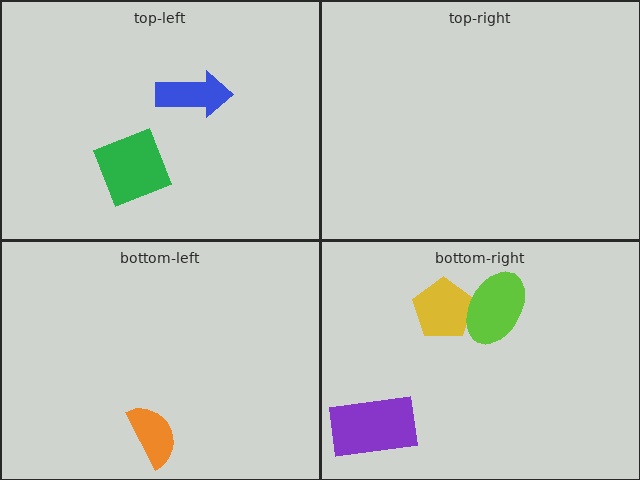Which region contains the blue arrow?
The top-left region.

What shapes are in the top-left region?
The green square, the blue arrow.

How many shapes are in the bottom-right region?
3.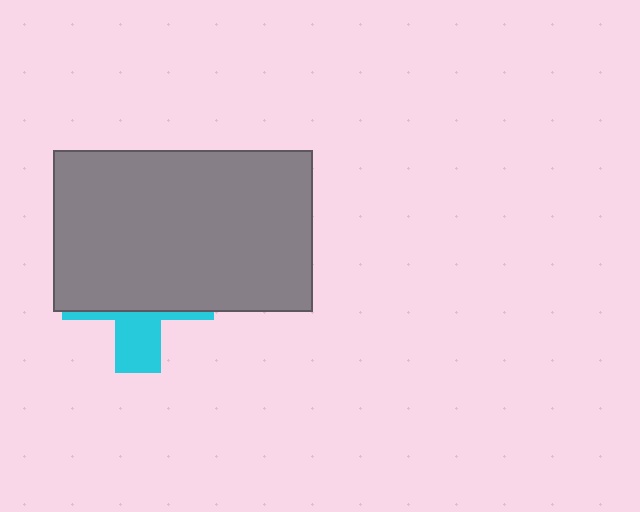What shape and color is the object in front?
The object in front is a gray rectangle.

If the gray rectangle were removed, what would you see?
You would see the complete cyan cross.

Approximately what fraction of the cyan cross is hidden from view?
Roughly 69% of the cyan cross is hidden behind the gray rectangle.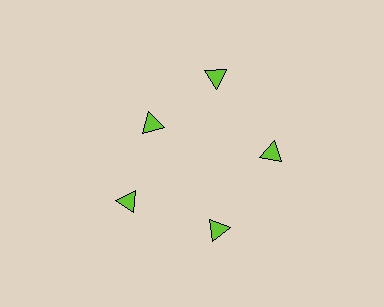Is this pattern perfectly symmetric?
No. The 5 lime triangles are arranged in a ring, but one element near the 10 o'clock position is pulled inward toward the center, breaking the 5-fold rotational symmetry.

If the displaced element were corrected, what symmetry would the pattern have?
It would have 5-fold rotational symmetry — the pattern would map onto itself every 72 degrees.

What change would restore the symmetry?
The symmetry would be restored by moving it outward, back onto the ring so that all 5 triangles sit at equal angles and equal distance from the center.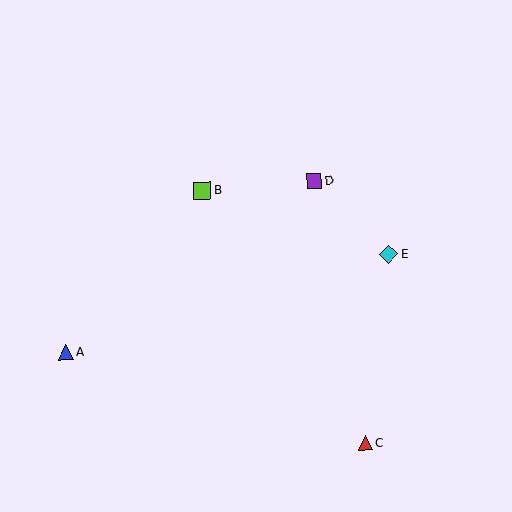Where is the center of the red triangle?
The center of the red triangle is at (366, 443).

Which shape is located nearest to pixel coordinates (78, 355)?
The blue triangle (labeled A) at (66, 353) is nearest to that location.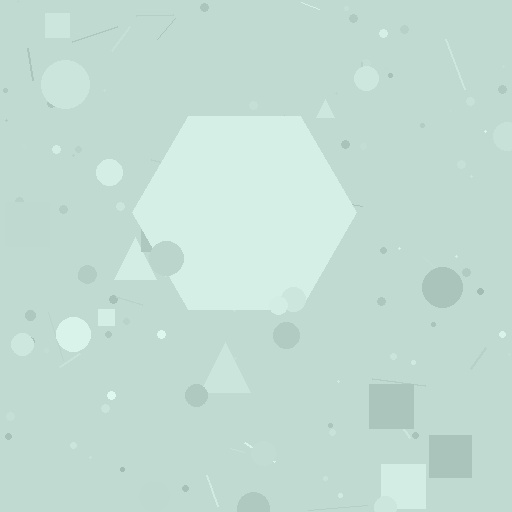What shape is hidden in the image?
A hexagon is hidden in the image.